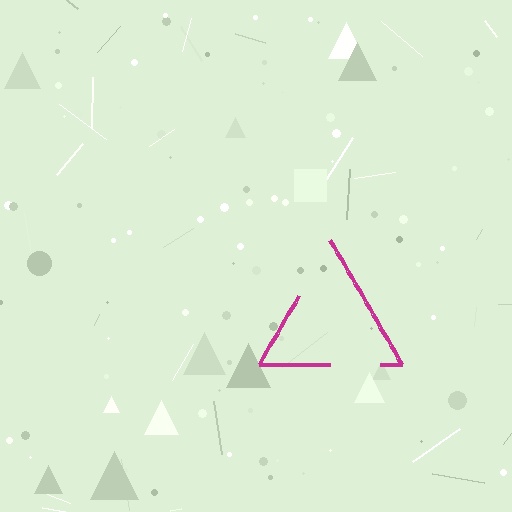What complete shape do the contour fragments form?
The contour fragments form a triangle.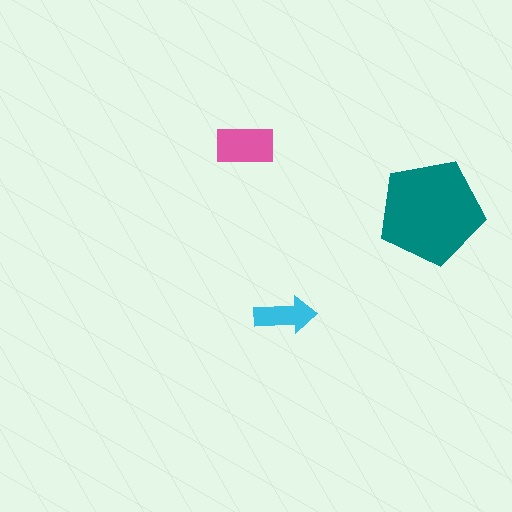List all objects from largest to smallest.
The teal pentagon, the pink rectangle, the cyan arrow.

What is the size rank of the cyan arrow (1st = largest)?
3rd.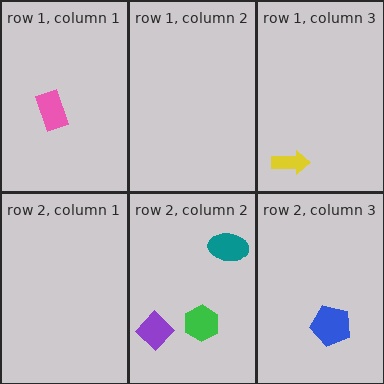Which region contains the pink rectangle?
The row 1, column 1 region.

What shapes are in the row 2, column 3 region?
The blue pentagon.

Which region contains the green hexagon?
The row 2, column 2 region.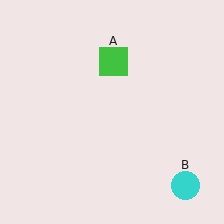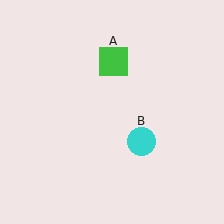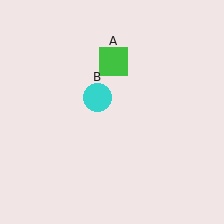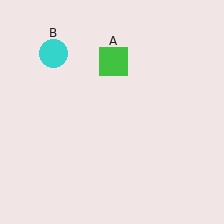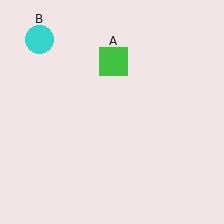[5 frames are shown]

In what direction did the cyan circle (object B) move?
The cyan circle (object B) moved up and to the left.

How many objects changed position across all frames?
1 object changed position: cyan circle (object B).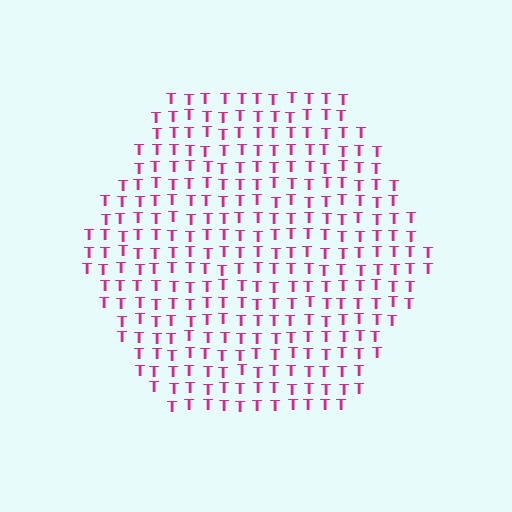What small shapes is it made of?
It is made of small letter T's.